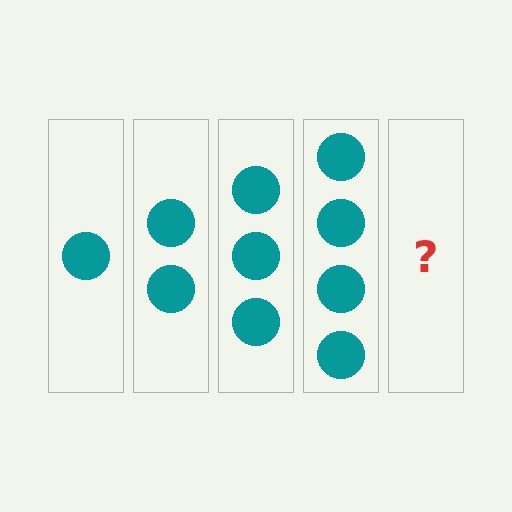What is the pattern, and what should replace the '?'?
The pattern is that each step adds one more circle. The '?' should be 5 circles.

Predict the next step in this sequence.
The next step is 5 circles.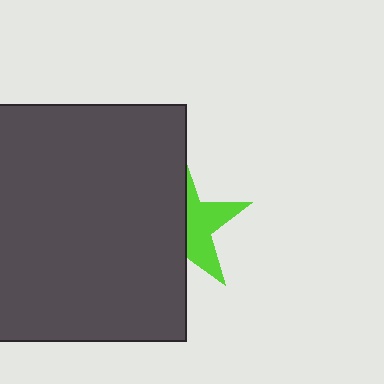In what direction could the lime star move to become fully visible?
The lime star could move right. That would shift it out from behind the dark gray rectangle entirely.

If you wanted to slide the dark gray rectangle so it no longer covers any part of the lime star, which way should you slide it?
Slide it left — that is the most direct way to separate the two shapes.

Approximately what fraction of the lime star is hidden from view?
Roughly 58% of the lime star is hidden behind the dark gray rectangle.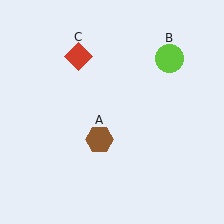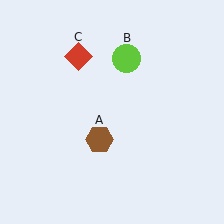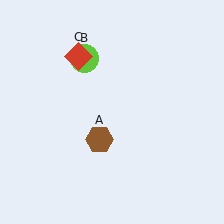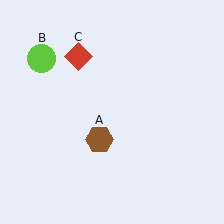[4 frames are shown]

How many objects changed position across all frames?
1 object changed position: lime circle (object B).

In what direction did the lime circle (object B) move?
The lime circle (object B) moved left.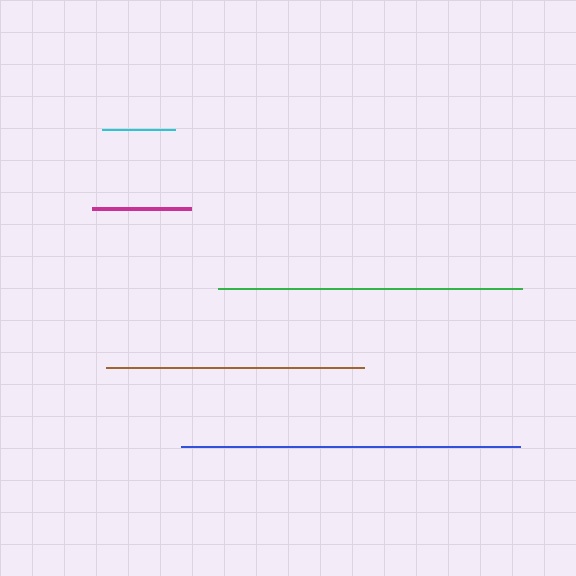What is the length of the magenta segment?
The magenta segment is approximately 99 pixels long.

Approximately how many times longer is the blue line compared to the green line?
The blue line is approximately 1.1 times the length of the green line.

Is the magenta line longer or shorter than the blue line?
The blue line is longer than the magenta line.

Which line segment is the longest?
The blue line is the longest at approximately 339 pixels.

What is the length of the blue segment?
The blue segment is approximately 339 pixels long.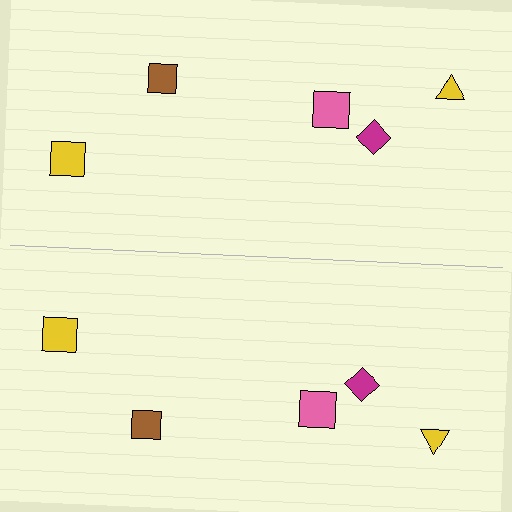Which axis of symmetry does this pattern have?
The pattern has a horizontal axis of symmetry running through the center of the image.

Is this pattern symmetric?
Yes, this pattern has bilateral (reflection) symmetry.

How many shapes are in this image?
There are 10 shapes in this image.